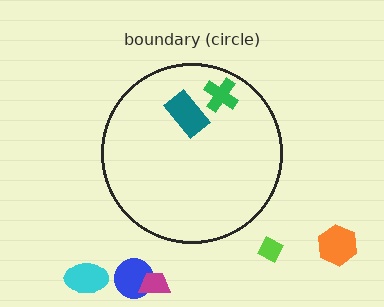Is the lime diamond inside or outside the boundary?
Outside.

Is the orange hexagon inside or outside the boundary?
Outside.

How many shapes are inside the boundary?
2 inside, 5 outside.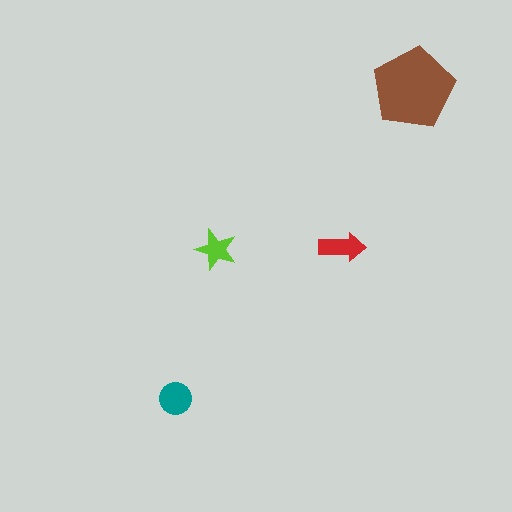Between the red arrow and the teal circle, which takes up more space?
The teal circle.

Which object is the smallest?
The lime star.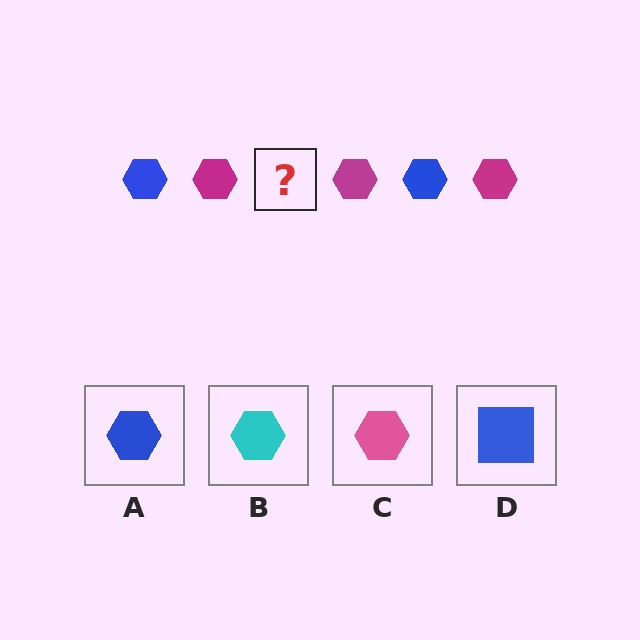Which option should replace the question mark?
Option A.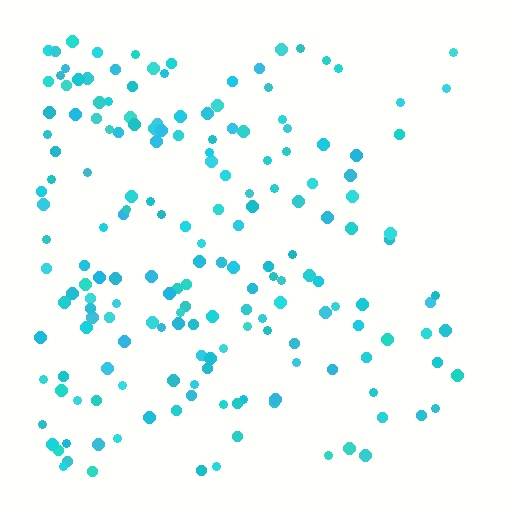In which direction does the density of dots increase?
From right to left, with the left side densest.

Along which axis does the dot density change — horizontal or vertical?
Horizontal.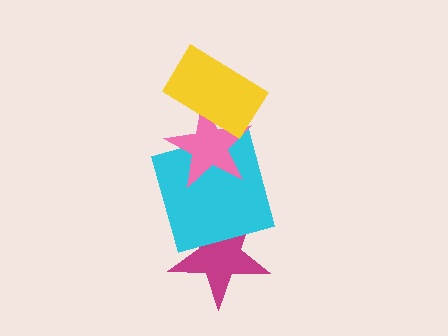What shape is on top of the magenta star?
The cyan square is on top of the magenta star.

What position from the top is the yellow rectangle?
The yellow rectangle is 1st from the top.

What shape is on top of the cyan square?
The pink star is on top of the cyan square.